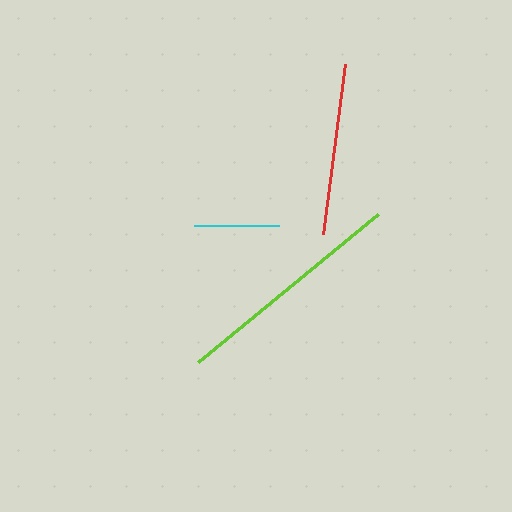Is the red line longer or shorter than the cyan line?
The red line is longer than the cyan line.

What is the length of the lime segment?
The lime segment is approximately 233 pixels long.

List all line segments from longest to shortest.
From longest to shortest: lime, red, cyan.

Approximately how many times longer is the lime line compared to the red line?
The lime line is approximately 1.4 times the length of the red line.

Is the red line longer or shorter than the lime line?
The lime line is longer than the red line.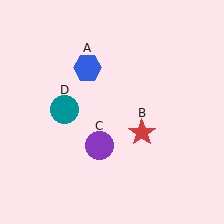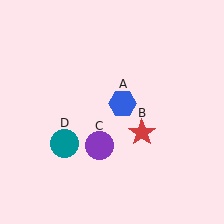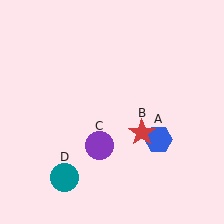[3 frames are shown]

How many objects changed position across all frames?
2 objects changed position: blue hexagon (object A), teal circle (object D).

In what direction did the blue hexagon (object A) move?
The blue hexagon (object A) moved down and to the right.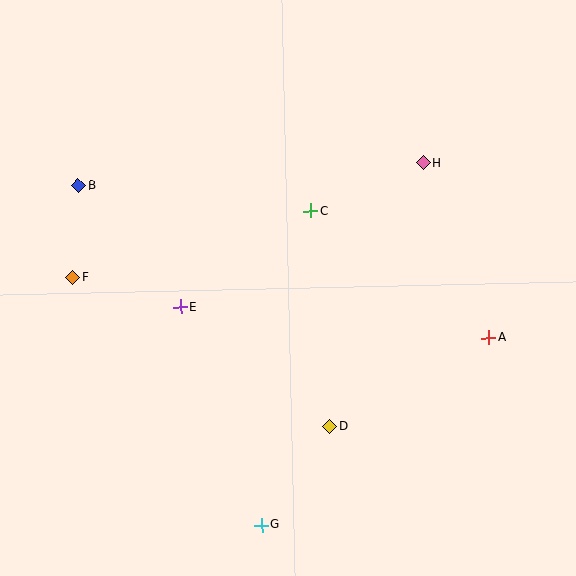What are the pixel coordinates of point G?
Point G is at (262, 525).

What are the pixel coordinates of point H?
Point H is at (423, 163).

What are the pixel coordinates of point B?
Point B is at (78, 186).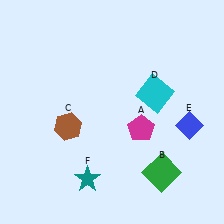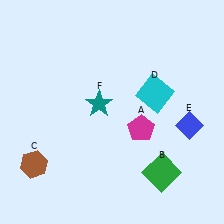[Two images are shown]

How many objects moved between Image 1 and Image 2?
2 objects moved between the two images.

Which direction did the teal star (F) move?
The teal star (F) moved up.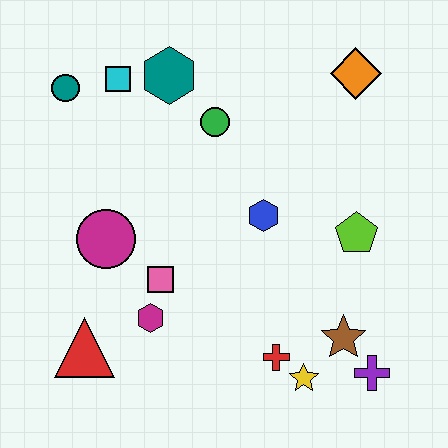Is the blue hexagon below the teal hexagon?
Yes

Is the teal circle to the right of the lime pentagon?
No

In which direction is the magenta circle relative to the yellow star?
The magenta circle is to the left of the yellow star.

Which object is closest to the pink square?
The magenta hexagon is closest to the pink square.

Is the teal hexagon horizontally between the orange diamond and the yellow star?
No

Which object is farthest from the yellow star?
The teal circle is farthest from the yellow star.